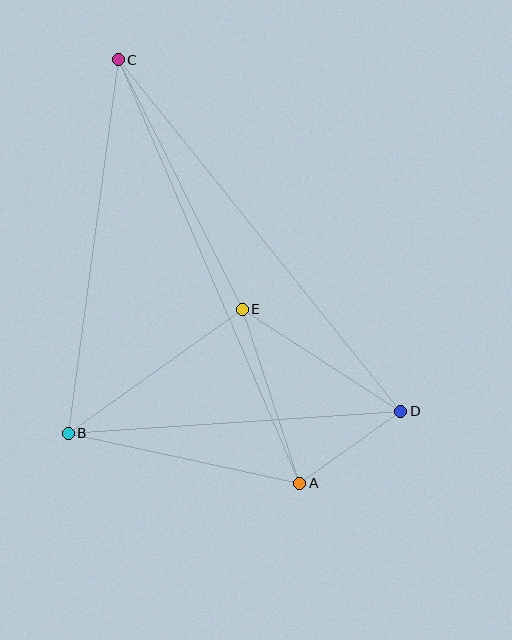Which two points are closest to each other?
Points A and D are closest to each other.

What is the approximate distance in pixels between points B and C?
The distance between B and C is approximately 377 pixels.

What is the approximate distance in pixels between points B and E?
The distance between B and E is approximately 214 pixels.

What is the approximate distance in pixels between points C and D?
The distance between C and D is approximately 451 pixels.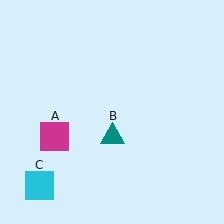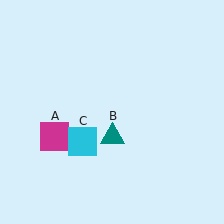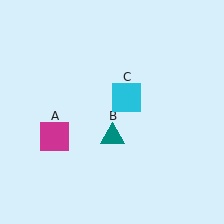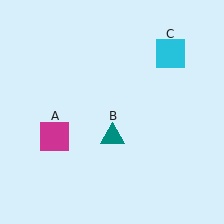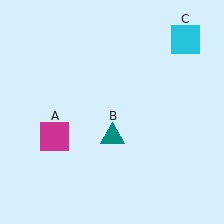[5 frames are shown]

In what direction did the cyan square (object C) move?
The cyan square (object C) moved up and to the right.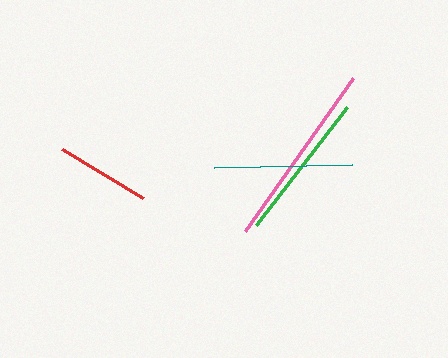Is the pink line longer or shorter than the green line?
The pink line is longer than the green line.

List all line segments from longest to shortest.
From longest to shortest: pink, green, teal, red.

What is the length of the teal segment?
The teal segment is approximately 138 pixels long.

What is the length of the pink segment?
The pink segment is approximately 187 pixels long.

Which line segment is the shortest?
The red line is the shortest at approximately 95 pixels.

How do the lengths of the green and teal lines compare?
The green and teal lines are approximately the same length.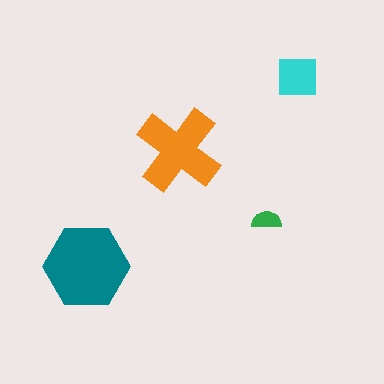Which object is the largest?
The teal hexagon.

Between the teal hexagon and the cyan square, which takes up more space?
The teal hexagon.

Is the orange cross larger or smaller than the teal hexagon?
Smaller.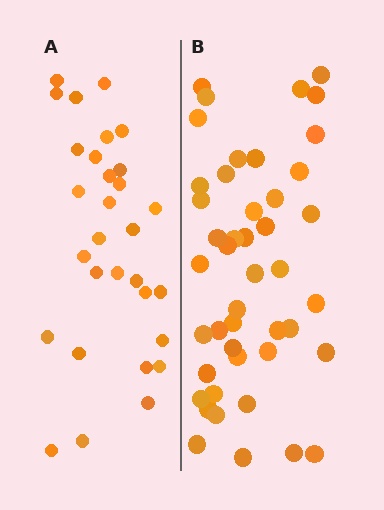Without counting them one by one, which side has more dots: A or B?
Region B (the right region) has more dots.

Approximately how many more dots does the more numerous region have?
Region B has approximately 15 more dots than region A.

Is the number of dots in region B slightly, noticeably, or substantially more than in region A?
Region B has substantially more. The ratio is roughly 1.5 to 1.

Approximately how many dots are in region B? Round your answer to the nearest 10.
About 40 dots. (The exact count is 45, which rounds to 40.)